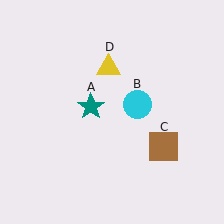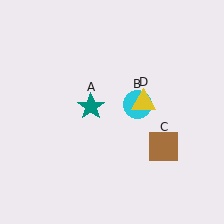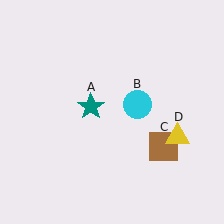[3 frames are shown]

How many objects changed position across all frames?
1 object changed position: yellow triangle (object D).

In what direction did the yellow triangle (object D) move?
The yellow triangle (object D) moved down and to the right.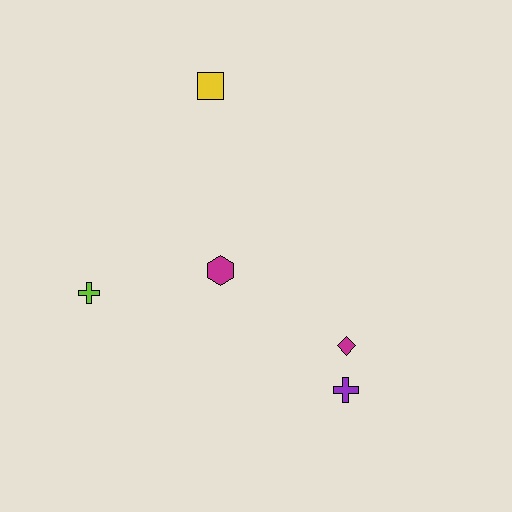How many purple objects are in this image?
There is 1 purple object.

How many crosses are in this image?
There are 2 crosses.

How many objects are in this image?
There are 5 objects.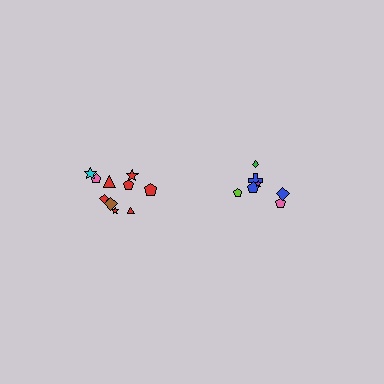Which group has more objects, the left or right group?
The left group.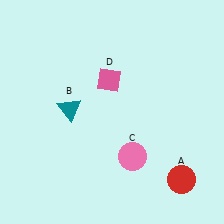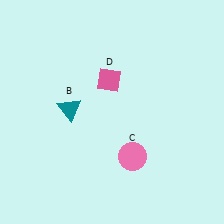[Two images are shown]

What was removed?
The red circle (A) was removed in Image 2.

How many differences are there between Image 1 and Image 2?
There is 1 difference between the two images.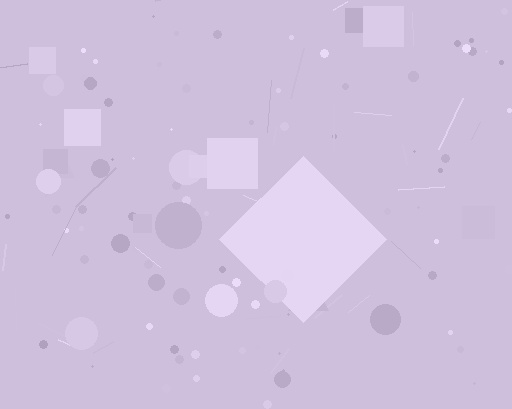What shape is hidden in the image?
A diamond is hidden in the image.